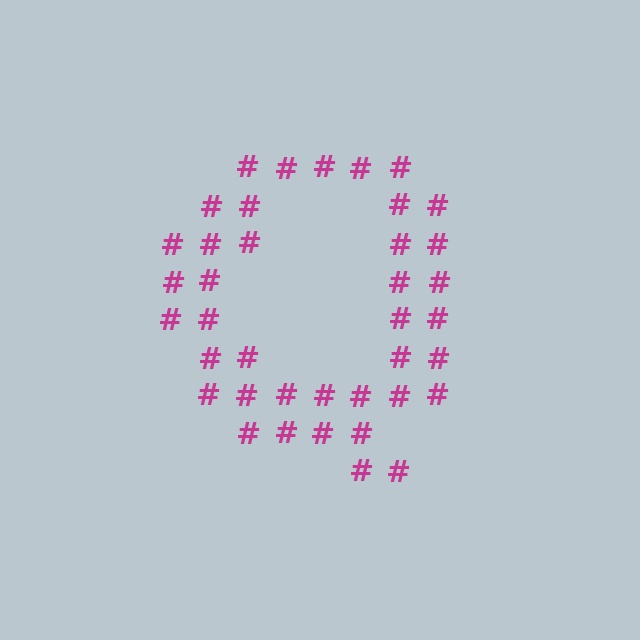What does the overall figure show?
The overall figure shows the letter Q.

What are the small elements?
The small elements are hash symbols.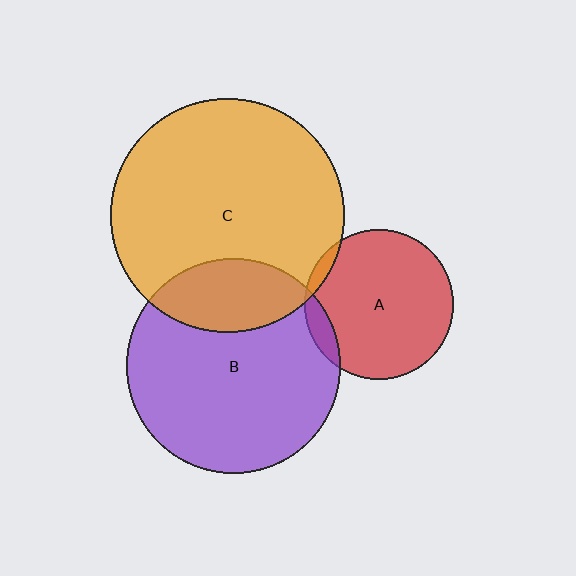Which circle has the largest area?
Circle C (orange).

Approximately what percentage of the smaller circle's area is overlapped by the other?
Approximately 5%.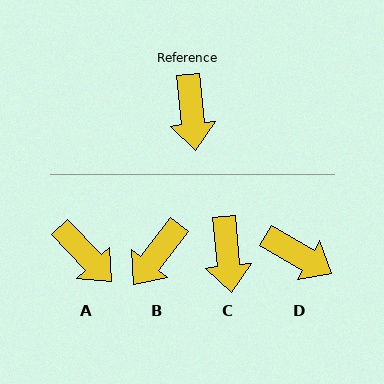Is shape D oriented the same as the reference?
No, it is off by about 54 degrees.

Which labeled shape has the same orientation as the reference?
C.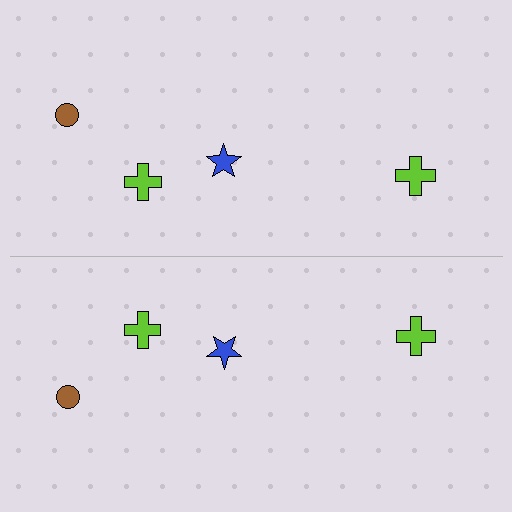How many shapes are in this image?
There are 8 shapes in this image.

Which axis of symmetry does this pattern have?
The pattern has a horizontal axis of symmetry running through the center of the image.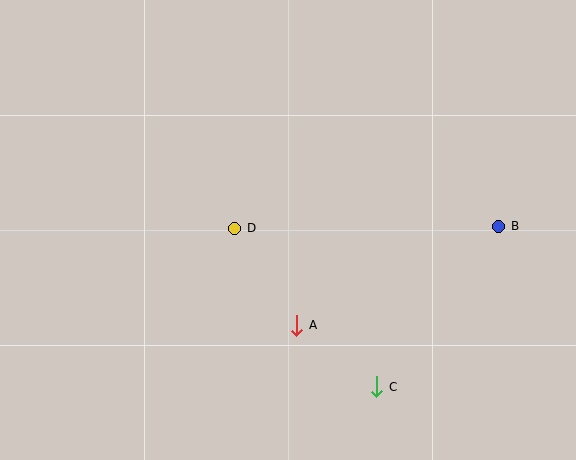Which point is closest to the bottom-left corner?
Point A is closest to the bottom-left corner.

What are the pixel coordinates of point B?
Point B is at (499, 226).